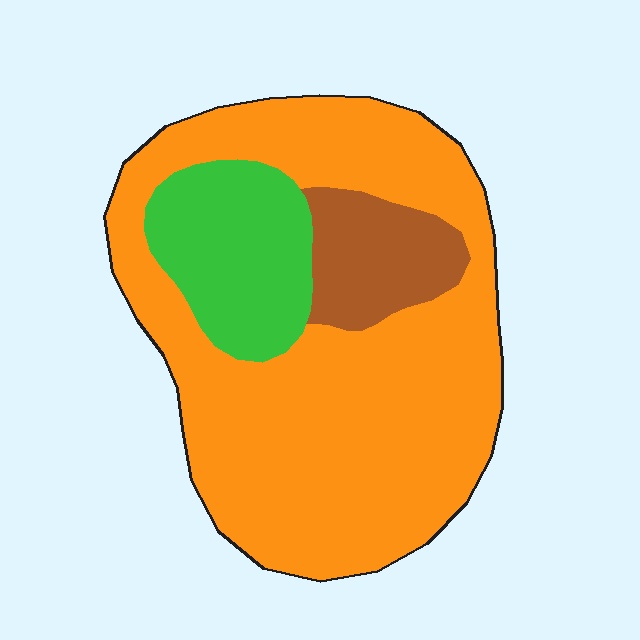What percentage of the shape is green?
Green covers 17% of the shape.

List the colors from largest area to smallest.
From largest to smallest: orange, green, brown.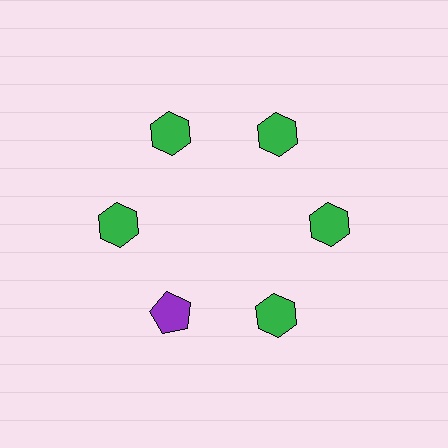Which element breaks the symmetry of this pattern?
The purple pentagon at roughly the 7 o'clock position breaks the symmetry. All other shapes are green hexagons.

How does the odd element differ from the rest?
It differs in both color (purple instead of green) and shape (pentagon instead of hexagon).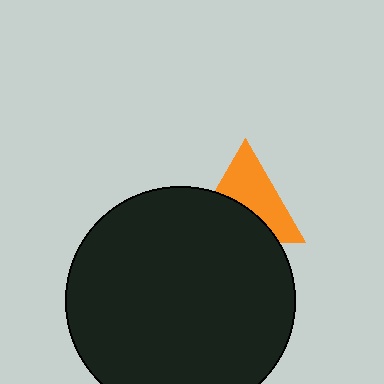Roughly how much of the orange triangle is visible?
About half of it is visible (roughly 54%).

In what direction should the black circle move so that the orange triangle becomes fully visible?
The black circle should move down. That is the shortest direction to clear the overlap and leave the orange triangle fully visible.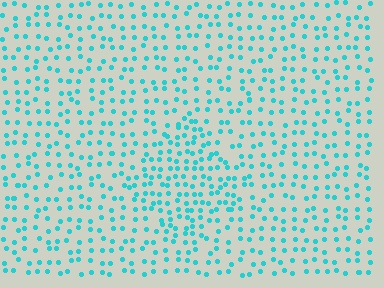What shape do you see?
I see a diamond.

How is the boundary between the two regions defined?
The boundary is defined by a change in element density (approximately 1.7x ratio). All elements are the same color, size, and shape.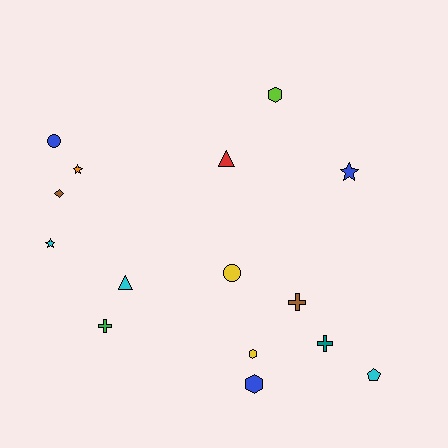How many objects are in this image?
There are 15 objects.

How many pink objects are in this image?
There are no pink objects.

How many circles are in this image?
There are 2 circles.